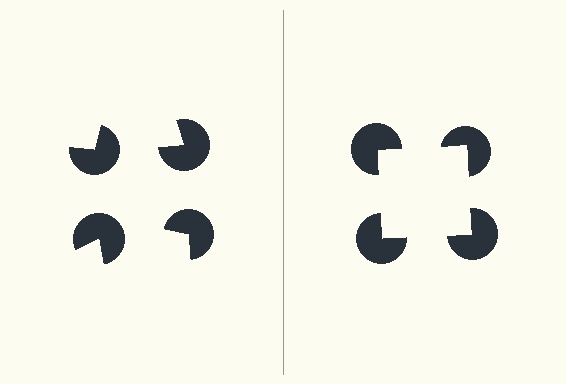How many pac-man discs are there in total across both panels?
8 — 4 on each side.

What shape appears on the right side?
An illusory square.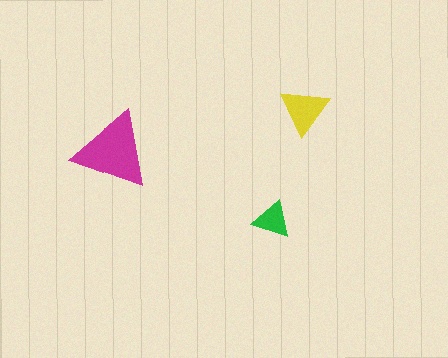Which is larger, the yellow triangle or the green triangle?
The yellow one.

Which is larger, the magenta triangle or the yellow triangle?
The magenta one.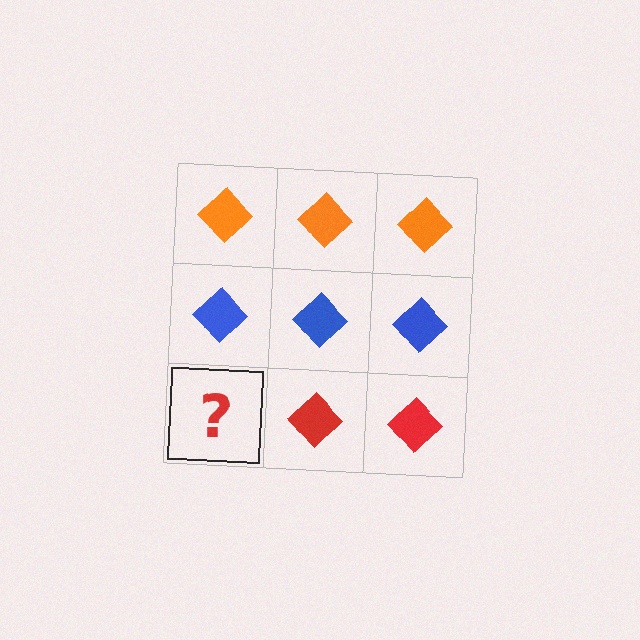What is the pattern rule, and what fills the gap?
The rule is that each row has a consistent color. The gap should be filled with a red diamond.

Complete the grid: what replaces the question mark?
The question mark should be replaced with a red diamond.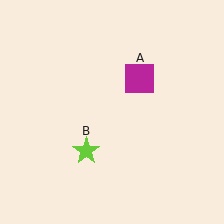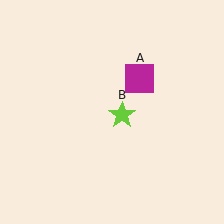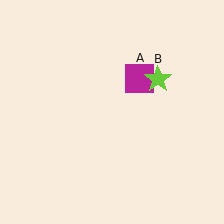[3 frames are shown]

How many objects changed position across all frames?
1 object changed position: lime star (object B).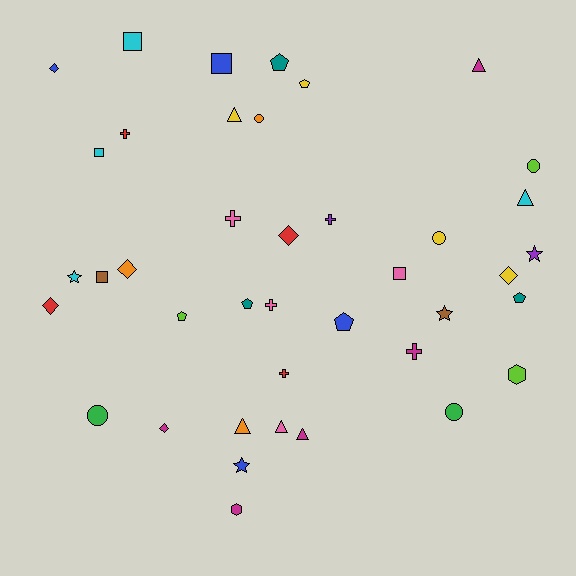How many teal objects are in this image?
There are 3 teal objects.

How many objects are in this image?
There are 40 objects.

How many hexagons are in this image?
There are 2 hexagons.